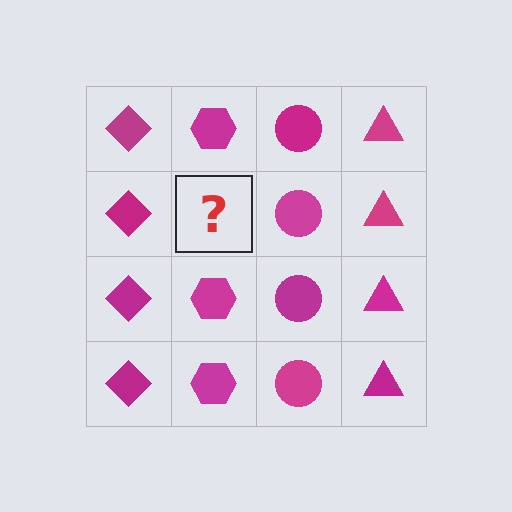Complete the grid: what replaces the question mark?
The question mark should be replaced with a magenta hexagon.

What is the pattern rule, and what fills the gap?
The rule is that each column has a consistent shape. The gap should be filled with a magenta hexagon.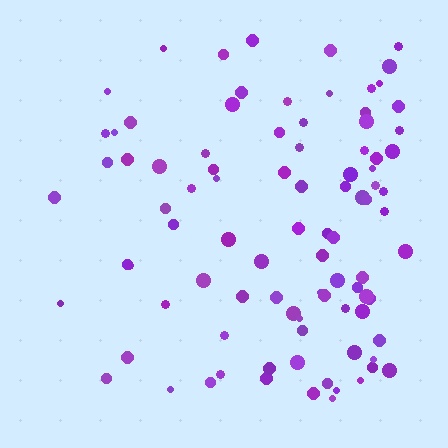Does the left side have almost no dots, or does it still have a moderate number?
Still a moderate number, just noticeably fewer than the right.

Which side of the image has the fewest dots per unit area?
The left.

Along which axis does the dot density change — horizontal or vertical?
Horizontal.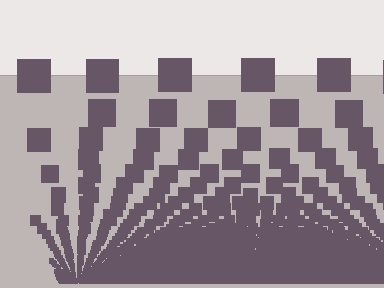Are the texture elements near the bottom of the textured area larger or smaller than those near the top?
Smaller. The gradient is inverted — elements near the bottom are smaller and denser.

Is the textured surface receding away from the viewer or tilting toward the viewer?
The surface appears to tilt toward the viewer. Texture elements get larger and sparser toward the top.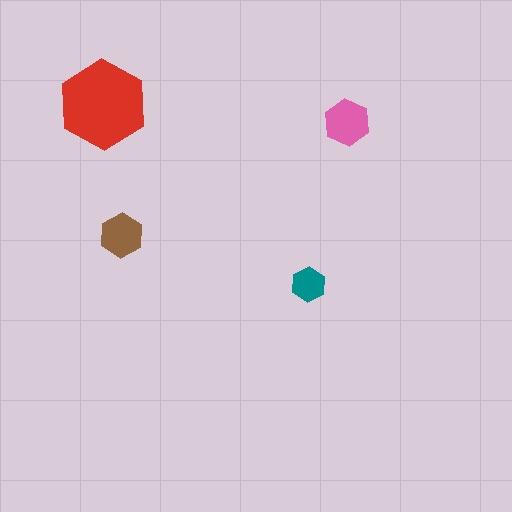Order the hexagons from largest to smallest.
the red one, the pink one, the brown one, the teal one.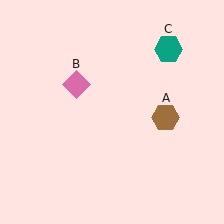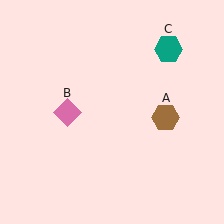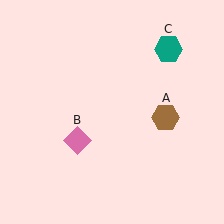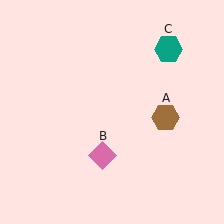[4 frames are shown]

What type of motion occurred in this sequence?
The pink diamond (object B) rotated counterclockwise around the center of the scene.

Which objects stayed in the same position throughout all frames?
Brown hexagon (object A) and teal hexagon (object C) remained stationary.